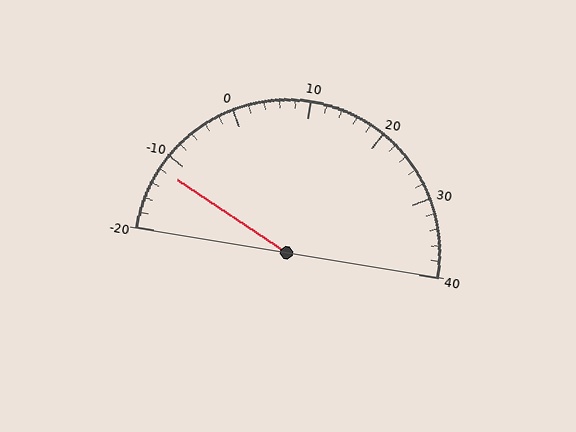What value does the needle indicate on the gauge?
The needle indicates approximately -12.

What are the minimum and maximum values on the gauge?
The gauge ranges from -20 to 40.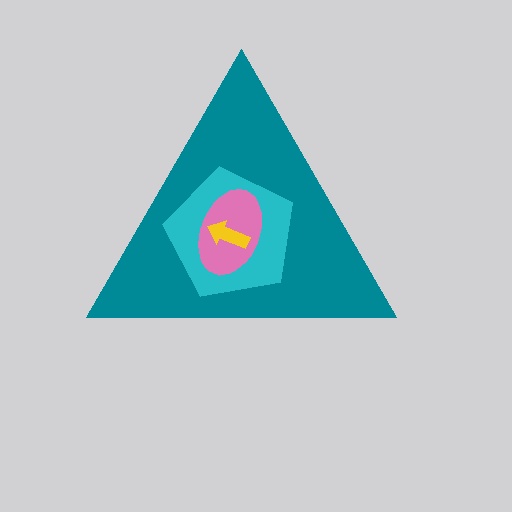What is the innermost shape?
The yellow arrow.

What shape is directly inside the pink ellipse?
The yellow arrow.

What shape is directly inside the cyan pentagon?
The pink ellipse.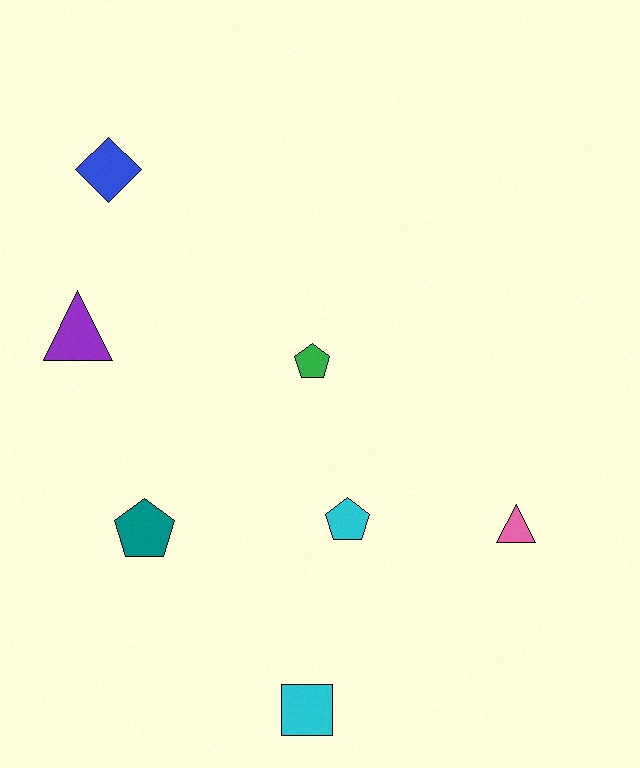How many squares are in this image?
There is 1 square.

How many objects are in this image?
There are 7 objects.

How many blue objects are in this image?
There is 1 blue object.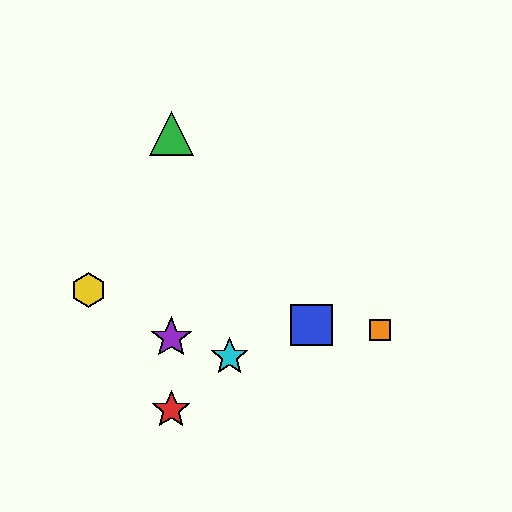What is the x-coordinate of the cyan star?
The cyan star is at x≈229.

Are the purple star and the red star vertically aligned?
Yes, both are at x≈171.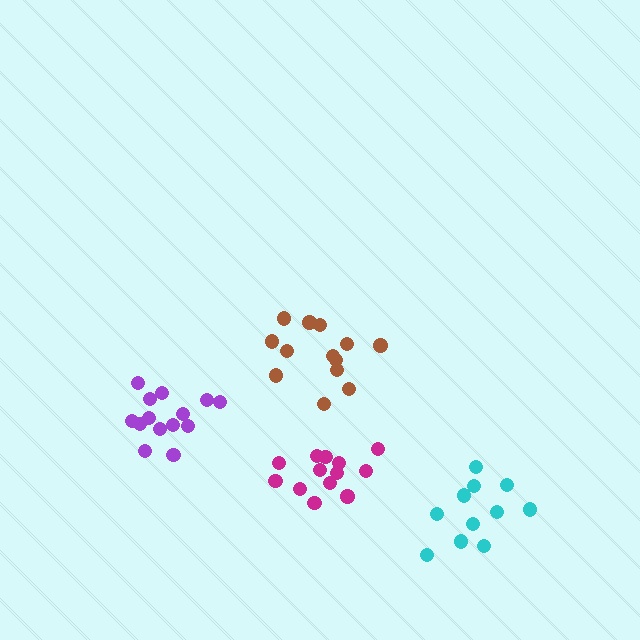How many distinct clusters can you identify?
There are 4 distinct clusters.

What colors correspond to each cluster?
The clusters are colored: purple, magenta, brown, cyan.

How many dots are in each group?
Group 1: 14 dots, Group 2: 13 dots, Group 3: 13 dots, Group 4: 11 dots (51 total).